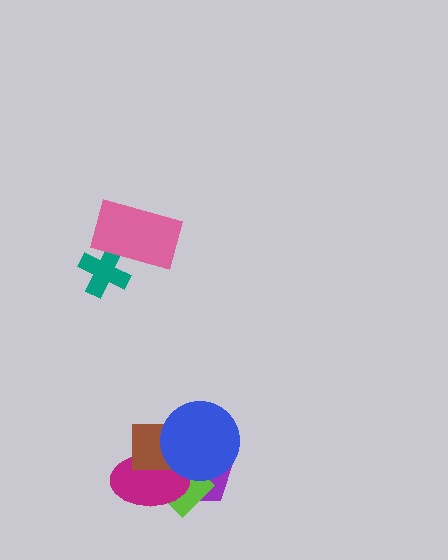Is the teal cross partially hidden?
Yes, it is partially covered by another shape.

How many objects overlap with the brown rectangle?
4 objects overlap with the brown rectangle.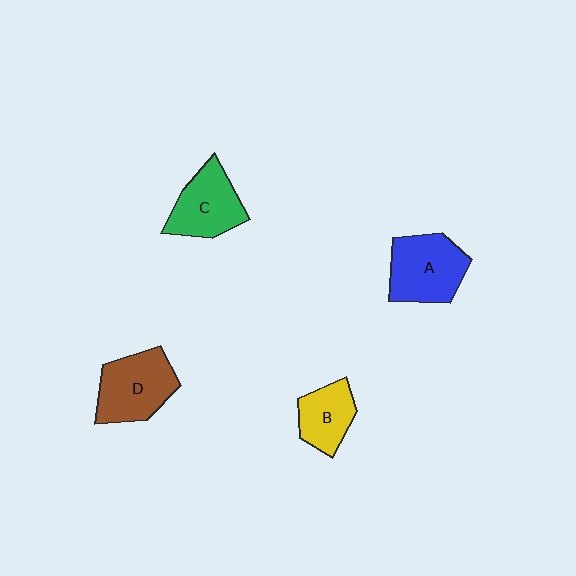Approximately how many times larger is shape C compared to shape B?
Approximately 1.3 times.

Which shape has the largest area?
Shape A (blue).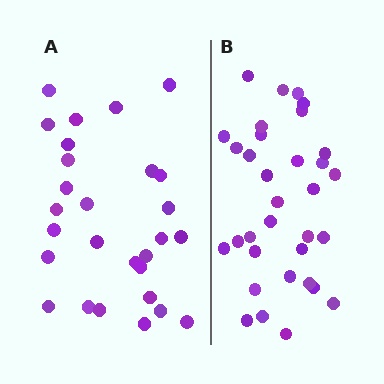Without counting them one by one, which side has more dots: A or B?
Region B (the right region) has more dots.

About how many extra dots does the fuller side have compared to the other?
Region B has about 5 more dots than region A.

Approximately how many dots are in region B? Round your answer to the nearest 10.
About 30 dots. (The exact count is 33, which rounds to 30.)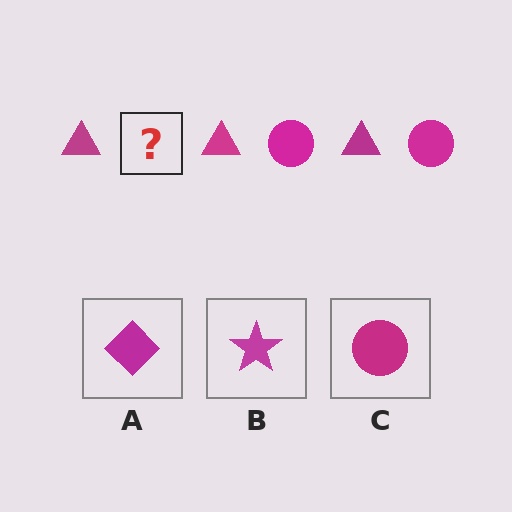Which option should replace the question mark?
Option C.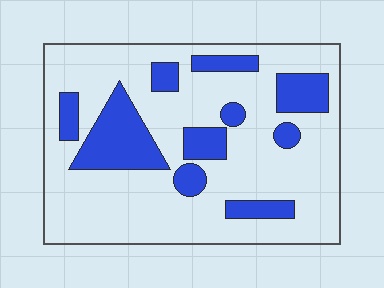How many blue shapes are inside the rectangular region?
10.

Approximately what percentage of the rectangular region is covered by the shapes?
Approximately 25%.